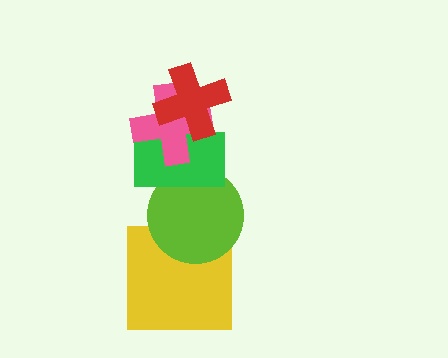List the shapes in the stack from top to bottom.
From top to bottom: the red cross, the pink cross, the green rectangle, the lime circle, the yellow square.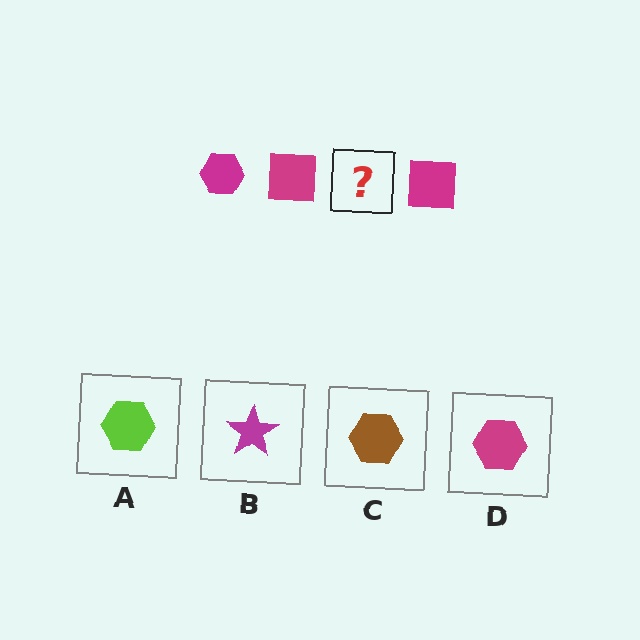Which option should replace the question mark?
Option D.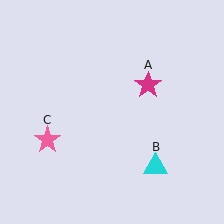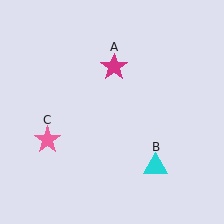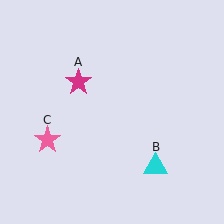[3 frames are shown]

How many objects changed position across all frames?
1 object changed position: magenta star (object A).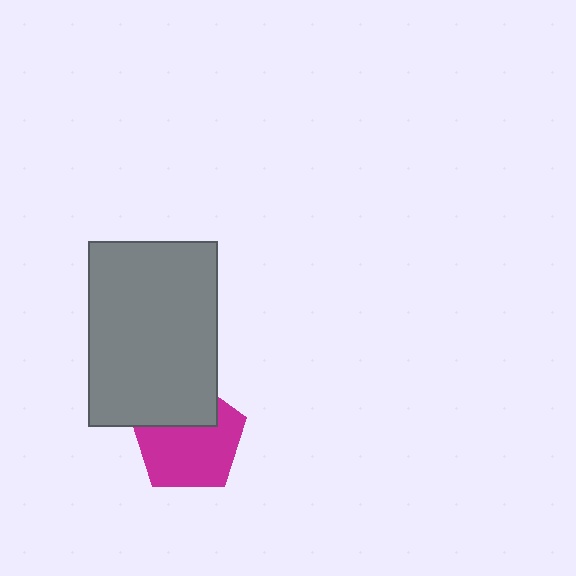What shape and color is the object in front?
The object in front is a gray rectangle.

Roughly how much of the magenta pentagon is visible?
Most of it is visible (roughly 67%).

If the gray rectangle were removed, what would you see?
You would see the complete magenta pentagon.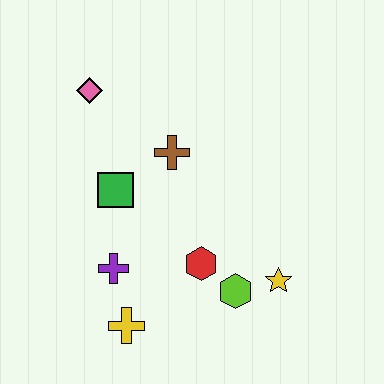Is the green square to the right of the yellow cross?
No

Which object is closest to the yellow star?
The lime hexagon is closest to the yellow star.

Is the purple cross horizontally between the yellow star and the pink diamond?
Yes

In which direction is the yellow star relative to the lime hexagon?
The yellow star is to the right of the lime hexagon.